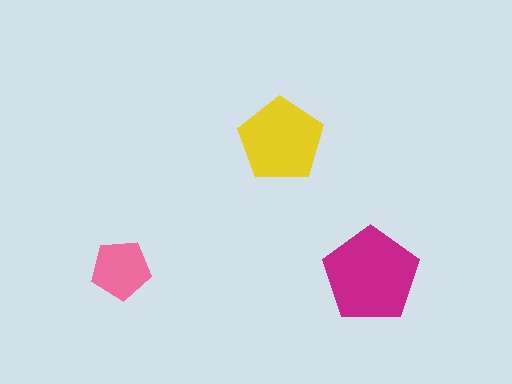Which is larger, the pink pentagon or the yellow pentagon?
The yellow one.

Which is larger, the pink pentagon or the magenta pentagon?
The magenta one.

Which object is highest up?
The yellow pentagon is topmost.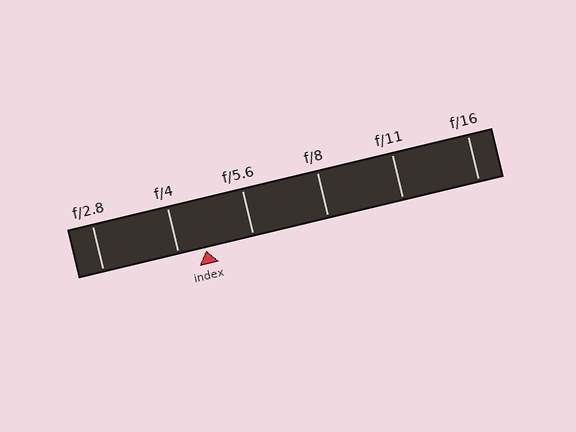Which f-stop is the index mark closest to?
The index mark is closest to f/4.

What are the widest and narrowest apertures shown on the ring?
The widest aperture shown is f/2.8 and the narrowest is f/16.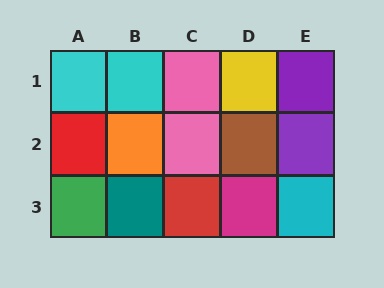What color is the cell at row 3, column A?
Green.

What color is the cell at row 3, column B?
Teal.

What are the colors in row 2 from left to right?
Red, orange, pink, brown, purple.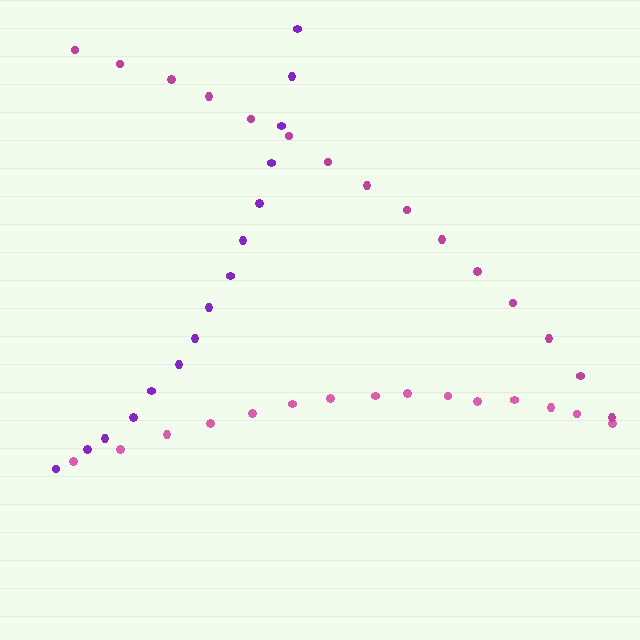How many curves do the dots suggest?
There are 3 distinct paths.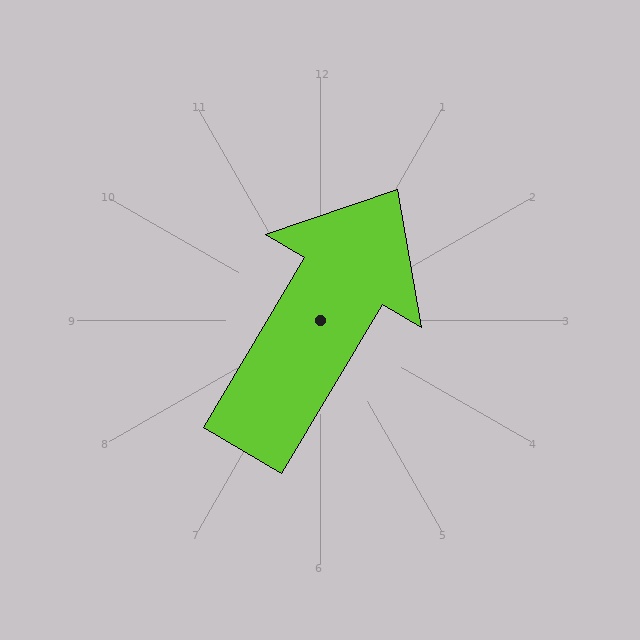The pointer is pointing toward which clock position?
Roughly 1 o'clock.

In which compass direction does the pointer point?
Northeast.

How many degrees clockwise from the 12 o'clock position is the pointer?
Approximately 31 degrees.